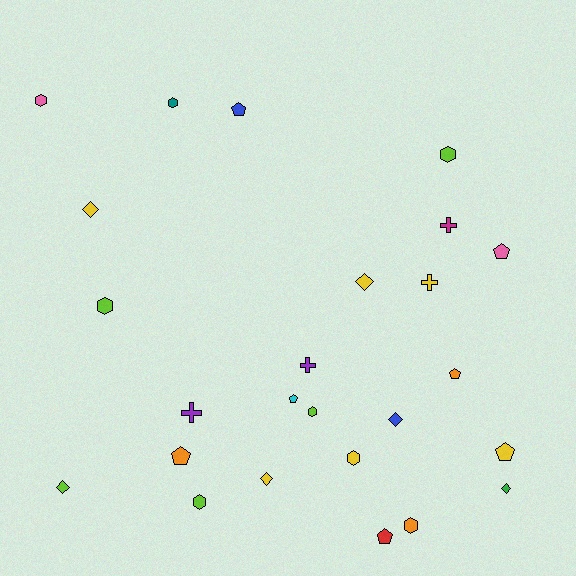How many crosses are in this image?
There are 4 crosses.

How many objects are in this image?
There are 25 objects.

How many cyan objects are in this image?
There is 1 cyan object.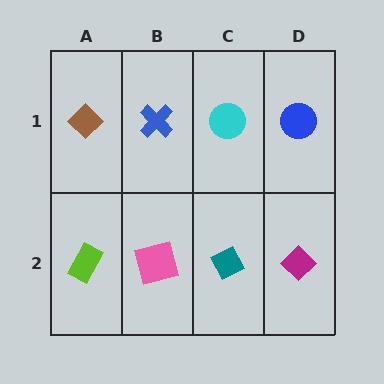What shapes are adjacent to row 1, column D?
A magenta diamond (row 2, column D), a cyan circle (row 1, column C).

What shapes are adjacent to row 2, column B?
A blue cross (row 1, column B), a lime rectangle (row 2, column A), a teal diamond (row 2, column C).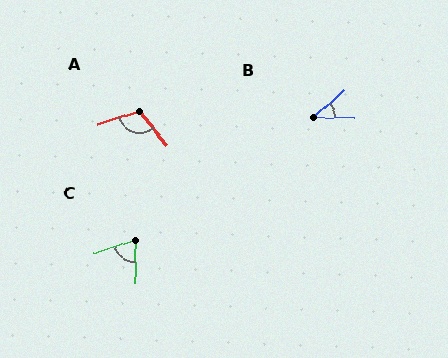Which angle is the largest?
A, at approximately 113 degrees.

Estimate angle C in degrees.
Approximately 73 degrees.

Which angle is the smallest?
B, at approximately 40 degrees.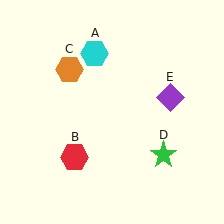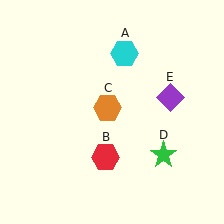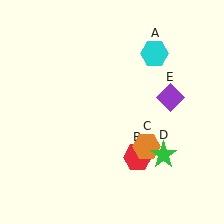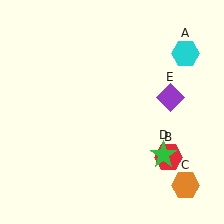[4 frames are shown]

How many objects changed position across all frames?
3 objects changed position: cyan hexagon (object A), red hexagon (object B), orange hexagon (object C).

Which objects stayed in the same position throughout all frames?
Green star (object D) and purple diamond (object E) remained stationary.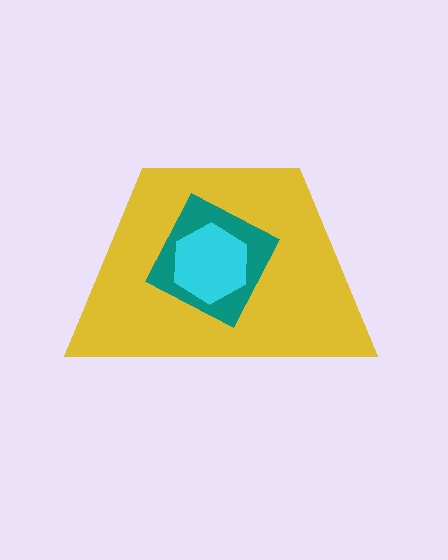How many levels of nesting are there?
3.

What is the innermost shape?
The cyan hexagon.